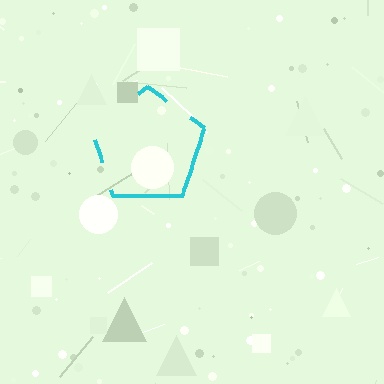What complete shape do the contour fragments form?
The contour fragments form a pentagon.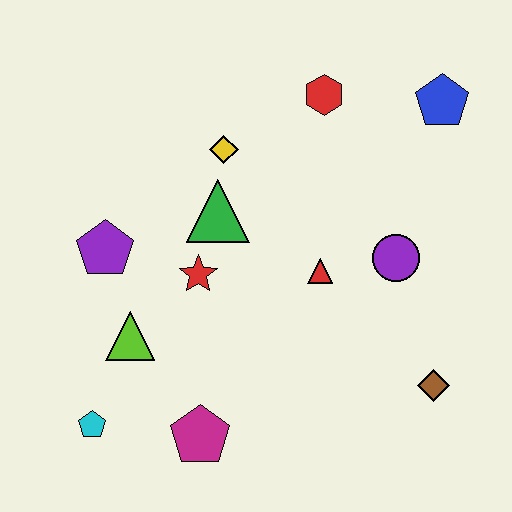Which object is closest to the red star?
The green triangle is closest to the red star.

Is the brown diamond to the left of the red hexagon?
No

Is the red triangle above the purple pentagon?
No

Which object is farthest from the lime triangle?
The blue pentagon is farthest from the lime triangle.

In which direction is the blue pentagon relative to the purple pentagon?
The blue pentagon is to the right of the purple pentagon.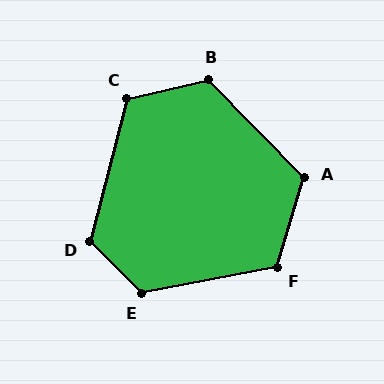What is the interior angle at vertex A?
Approximately 118 degrees (obtuse).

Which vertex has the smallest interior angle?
C, at approximately 118 degrees.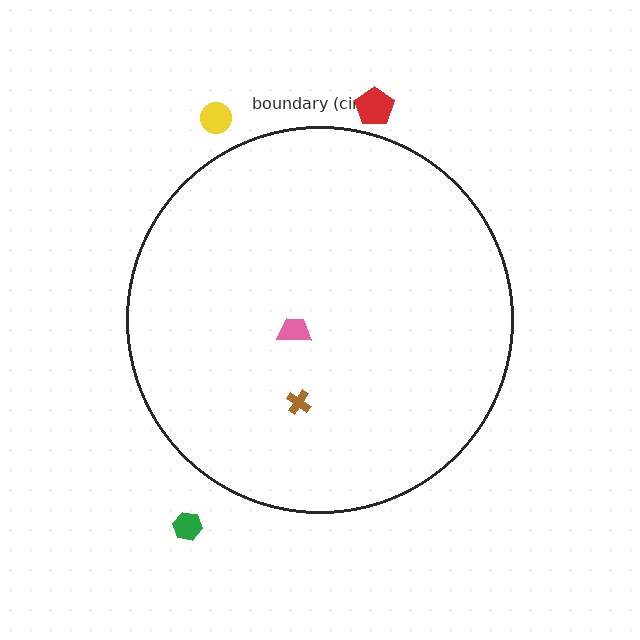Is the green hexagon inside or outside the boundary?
Outside.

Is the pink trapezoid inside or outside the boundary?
Inside.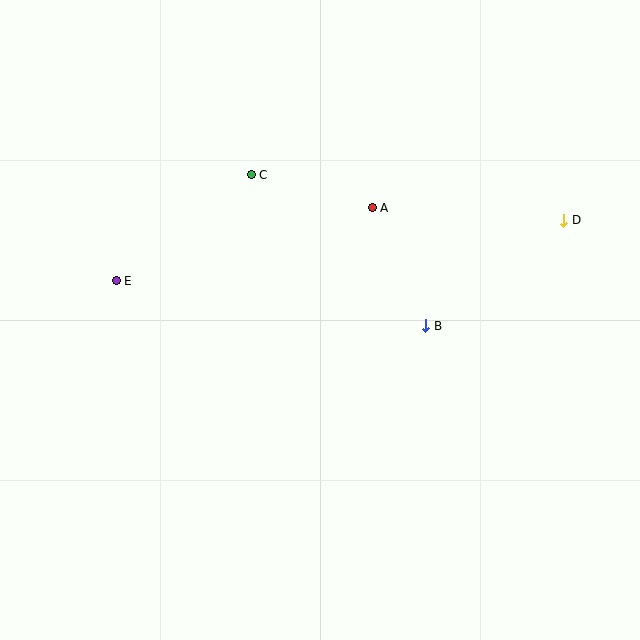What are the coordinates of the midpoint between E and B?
The midpoint between E and B is at (271, 303).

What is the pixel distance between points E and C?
The distance between E and C is 172 pixels.